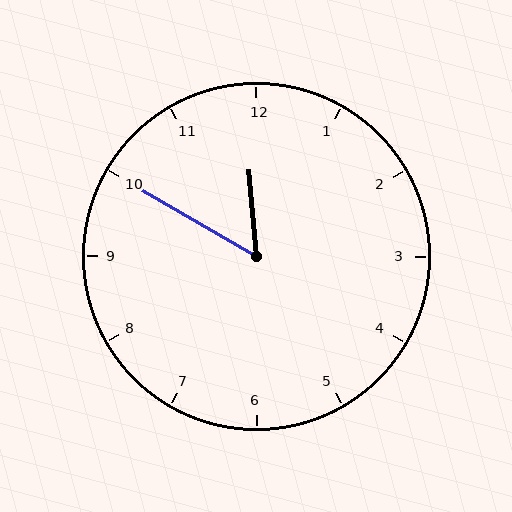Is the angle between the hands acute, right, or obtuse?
It is acute.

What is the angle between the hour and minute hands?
Approximately 55 degrees.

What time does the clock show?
11:50.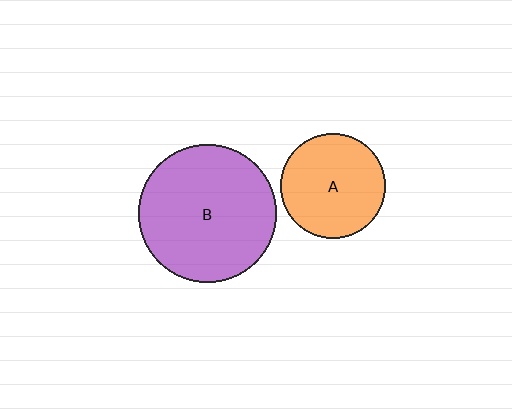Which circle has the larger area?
Circle B (purple).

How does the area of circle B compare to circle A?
Approximately 1.7 times.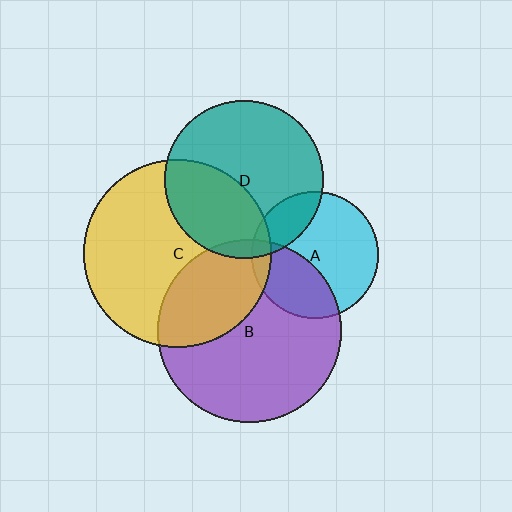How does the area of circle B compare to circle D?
Approximately 1.3 times.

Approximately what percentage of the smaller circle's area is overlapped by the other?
Approximately 35%.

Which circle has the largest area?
Circle C (yellow).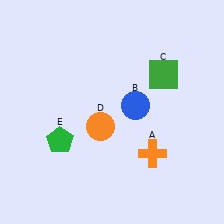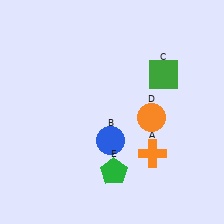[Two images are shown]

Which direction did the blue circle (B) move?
The blue circle (B) moved down.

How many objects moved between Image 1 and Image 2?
3 objects moved between the two images.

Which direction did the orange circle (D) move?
The orange circle (D) moved right.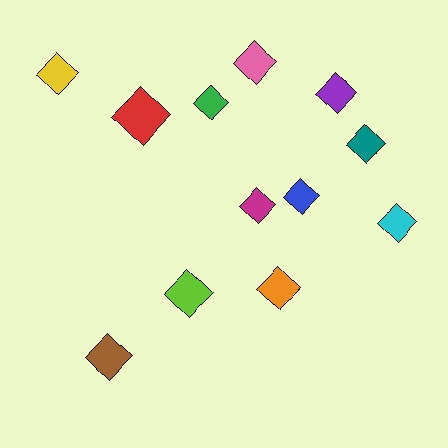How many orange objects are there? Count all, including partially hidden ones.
There is 1 orange object.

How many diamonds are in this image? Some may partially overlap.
There are 12 diamonds.